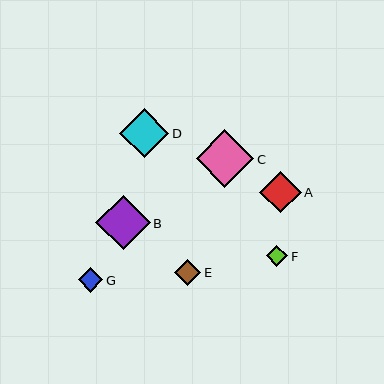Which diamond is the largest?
Diamond C is the largest with a size of approximately 58 pixels.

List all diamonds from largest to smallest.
From largest to smallest: C, B, D, A, E, G, F.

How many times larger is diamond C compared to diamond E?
Diamond C is approximately 2.2 times the size of diamond E.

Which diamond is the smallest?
Diamond F is the smallest with a size of approximately 21 pixels.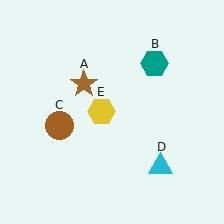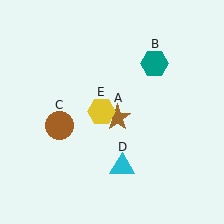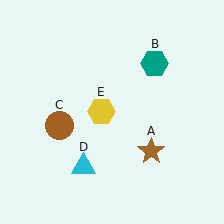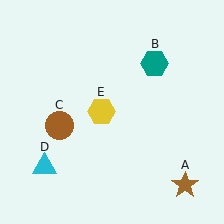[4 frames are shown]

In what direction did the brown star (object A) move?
The brown star (object A) moved down and to the right.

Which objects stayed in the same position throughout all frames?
Teal hexagon (object B) and brown circle (object C) and yellow hexagon (object E) remained stationary.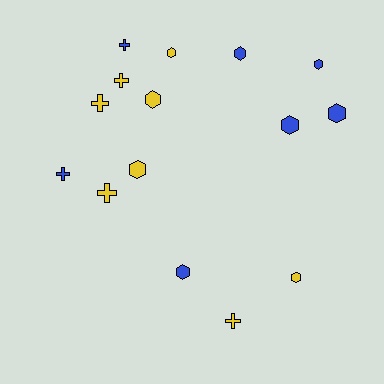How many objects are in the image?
There are 15 objects.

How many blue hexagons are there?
There are 5 blue hexagons.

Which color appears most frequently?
Yellow, with 8 objects.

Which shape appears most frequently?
Hexagon, with 9 objects.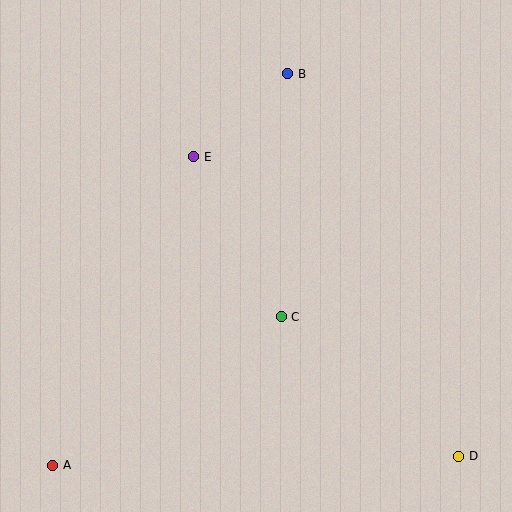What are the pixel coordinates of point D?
Point D is at (459, 456).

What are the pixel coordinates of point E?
Point E is at (194, 157).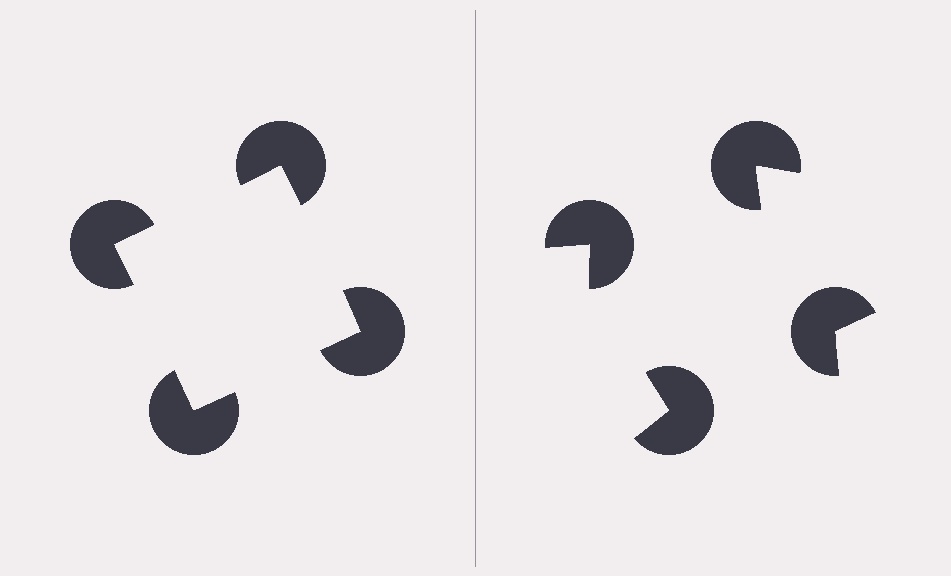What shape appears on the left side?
An illusory square.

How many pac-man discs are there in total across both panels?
8 — 4 on each side.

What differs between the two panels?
The pac-man discs are positioned identically on both sides; only the wedge orientations differ. On the left they align to a square; on the right they are misaligned.